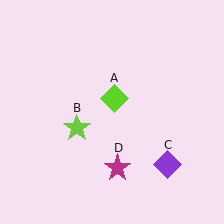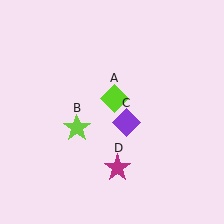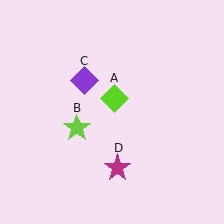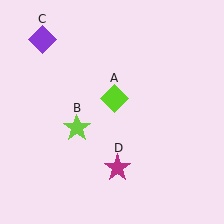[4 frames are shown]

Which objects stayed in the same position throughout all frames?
Lime diamond (object A) and lime star (object B) and magenta star (object D) remained stationary.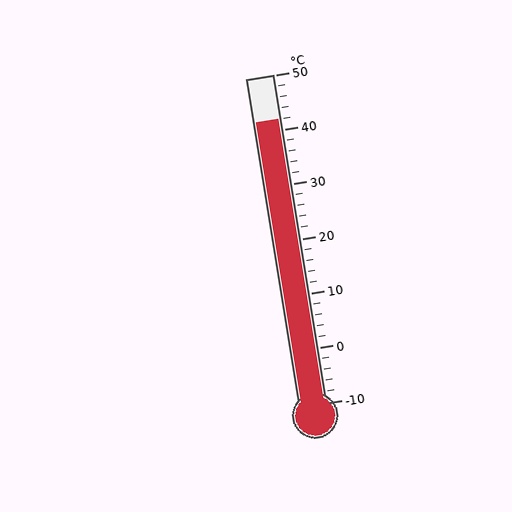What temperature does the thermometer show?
The thermometer shows approximately 42°C.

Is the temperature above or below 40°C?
The temperature is above 40°C.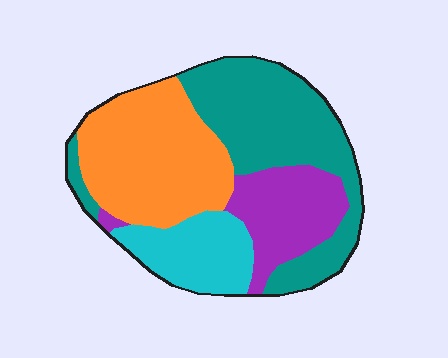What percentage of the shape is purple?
Purple covers about 20% of the shape.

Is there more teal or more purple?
Teal.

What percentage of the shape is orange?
Orange covers about 30% of the shape.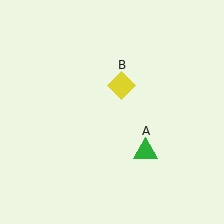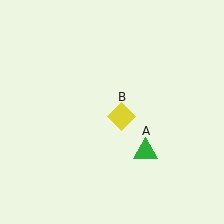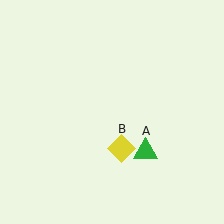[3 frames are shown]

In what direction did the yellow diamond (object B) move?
The yellow diamond (object B) moved down.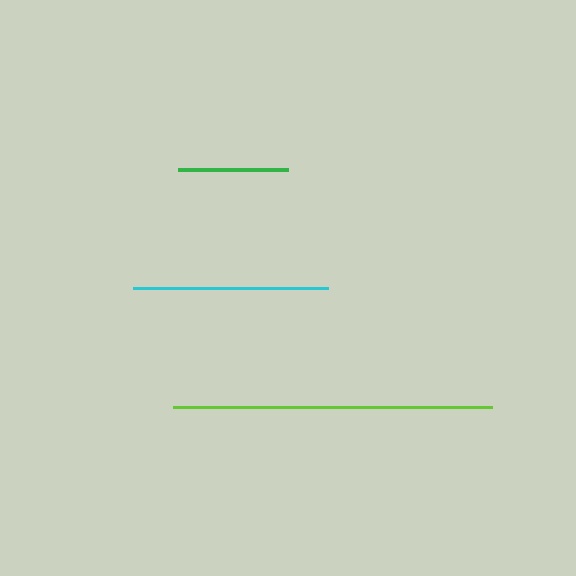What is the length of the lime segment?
The lime segment is approximately 319 pixels long.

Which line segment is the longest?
The lime line is the longest at approximately 319 pixels.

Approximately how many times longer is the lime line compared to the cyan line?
The lime line is approximately 1.6 times the length of the cyan line.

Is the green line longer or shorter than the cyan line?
The cyan line is longer than the green line.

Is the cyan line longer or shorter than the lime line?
The lime line is longer than the cyan line.